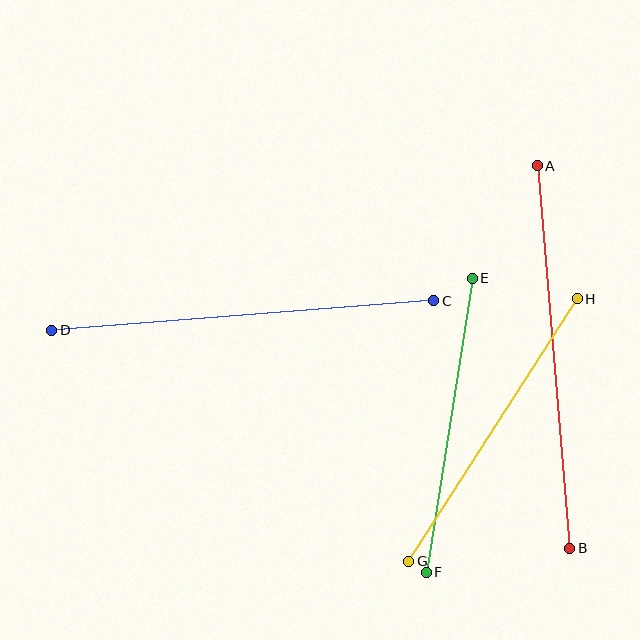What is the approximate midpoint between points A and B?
The midpoint is at approximately (553, 357) pixels.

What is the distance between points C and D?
The distance is approximately 383 pixels.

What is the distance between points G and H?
The distance is approximately 312 pixels.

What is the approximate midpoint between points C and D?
The midpoint is at approximately (243, 316) pixels.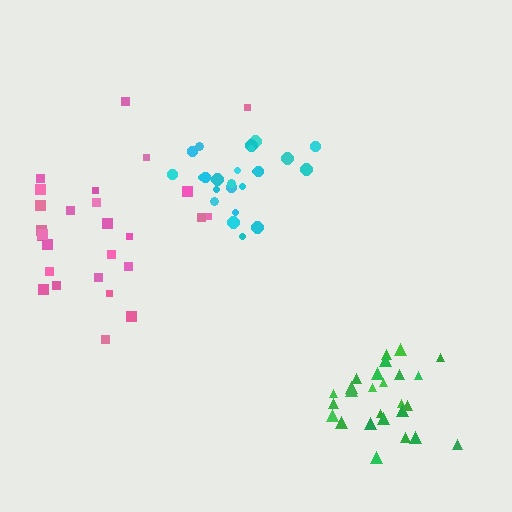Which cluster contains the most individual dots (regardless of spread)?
Pink (27).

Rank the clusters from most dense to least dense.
green, cyan, pink.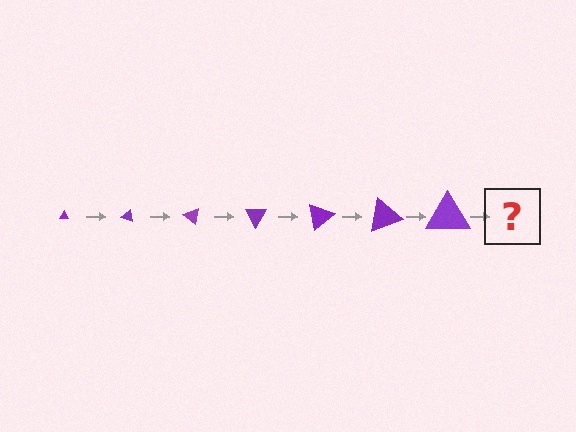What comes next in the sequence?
The next element should be a triangle, larger than the previous one and rotated 140 degrees from the start.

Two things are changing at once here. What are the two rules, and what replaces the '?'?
The two rules are that the triangle grows larger each step and it rotates 20 degrees each step. The '?' should be a triangle, larger than the previous one and rotated 140 degrees from the start.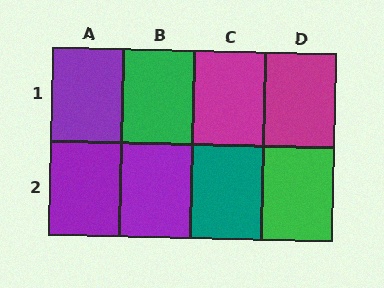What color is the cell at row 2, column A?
Purple.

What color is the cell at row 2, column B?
Purple.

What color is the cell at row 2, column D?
Green.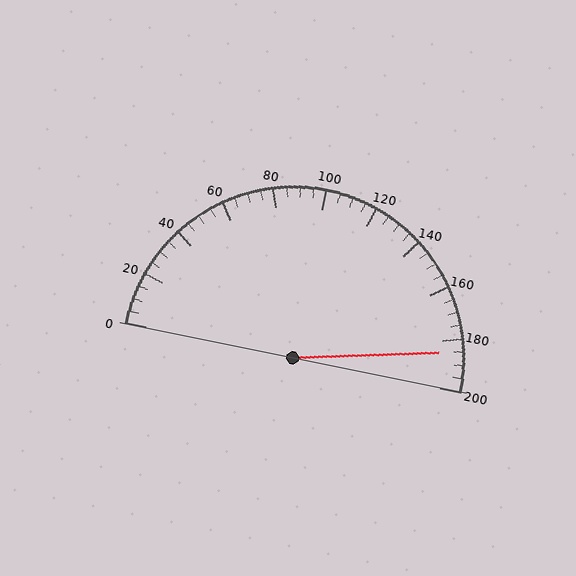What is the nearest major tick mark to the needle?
The nearest major tick mark is 180.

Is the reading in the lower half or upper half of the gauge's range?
The reading is in the upper half of the range (0 to 200).